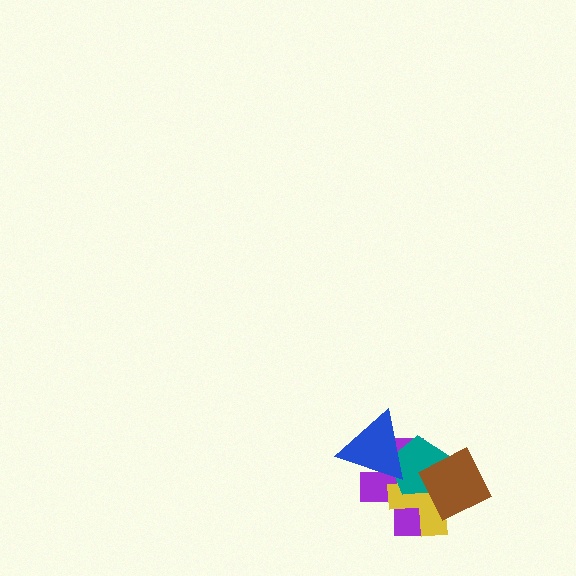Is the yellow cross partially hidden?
Yes, it is partially covered by another shape.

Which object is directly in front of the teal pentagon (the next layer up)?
The blue triangle is directly in front of the teal pentagon.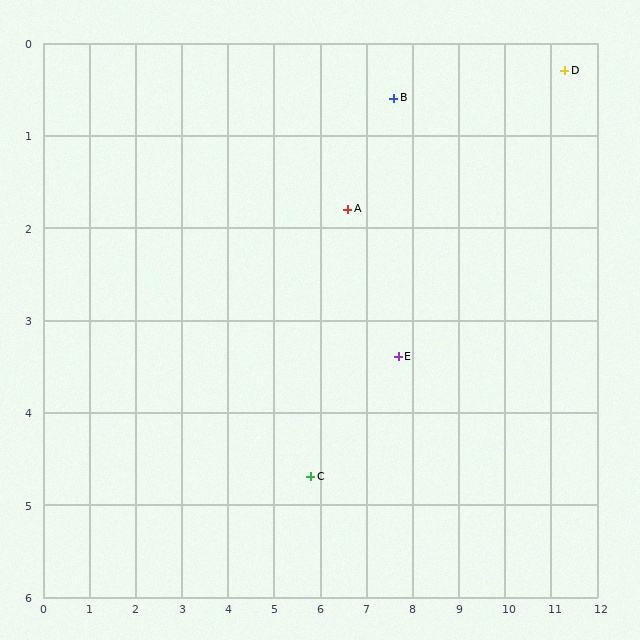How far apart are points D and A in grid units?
Points D and A are about 4.9 grid units apart.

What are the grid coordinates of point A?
Point A is at approximately (6.6, 1.8).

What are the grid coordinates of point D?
Point D is at approximately (11.3, 0.3).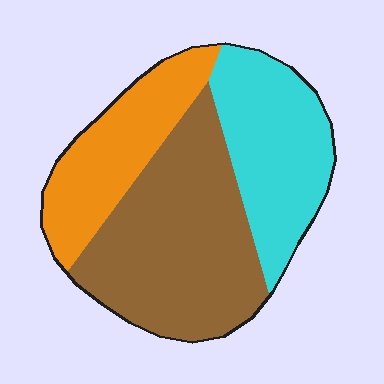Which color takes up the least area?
Orange, at roughly 25%.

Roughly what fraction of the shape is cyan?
Cyan covers around 30% of the shape.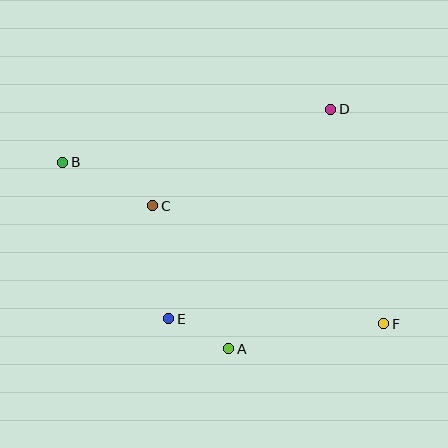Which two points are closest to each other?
Points A and E are closest to each other.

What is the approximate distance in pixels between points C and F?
The distance between C and F is approximately 260 pixels.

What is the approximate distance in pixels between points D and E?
The distance between D and E is approximately 265 pixels.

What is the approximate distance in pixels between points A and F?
The distance between A and F is approximately 157 pixels.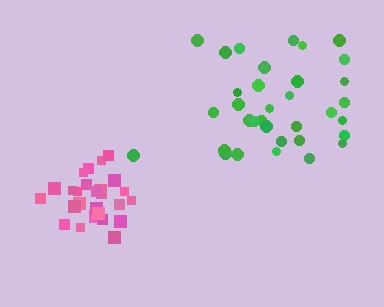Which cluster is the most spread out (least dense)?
Green.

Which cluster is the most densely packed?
Pink.